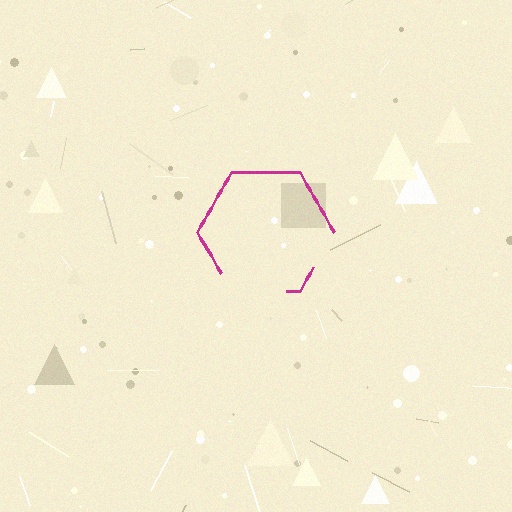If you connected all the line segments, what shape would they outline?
They would outline a hexagon.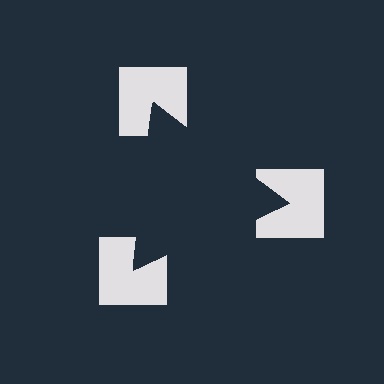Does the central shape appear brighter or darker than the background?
It typically appears slightly darker than the background, even though no actual brightness change is drawn.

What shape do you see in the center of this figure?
An illusory triangle — its edges are inferred from the aligned wedge cuts in the notched squares, not physically drawn.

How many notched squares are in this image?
There are 3 — one at each vertex of the illusory triangle.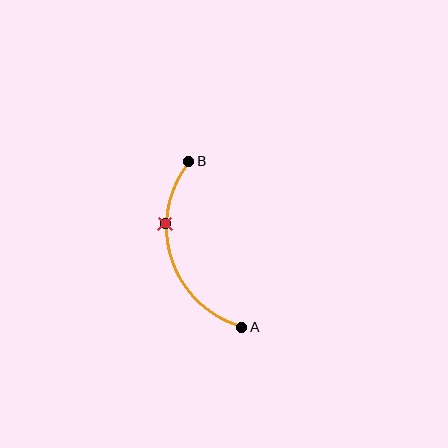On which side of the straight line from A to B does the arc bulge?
The arc bulges to the left of the straight line connecting A and B.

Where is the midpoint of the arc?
The arc midpoint is the point on the curve farthest from the straight line joining A and B. It sits to the left of that line.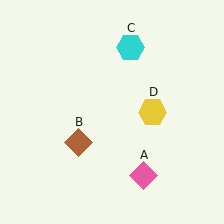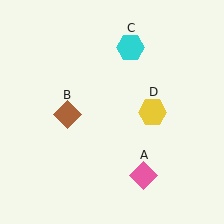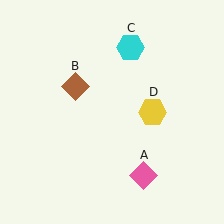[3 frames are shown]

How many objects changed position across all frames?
1 object changed position: brown diamond (object B).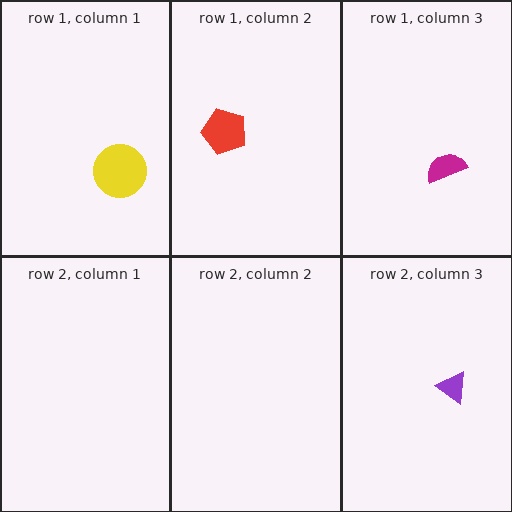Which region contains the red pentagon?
The row 1, column 2 region.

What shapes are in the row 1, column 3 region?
The magenta semicircle.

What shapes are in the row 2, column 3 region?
The purple triangle.